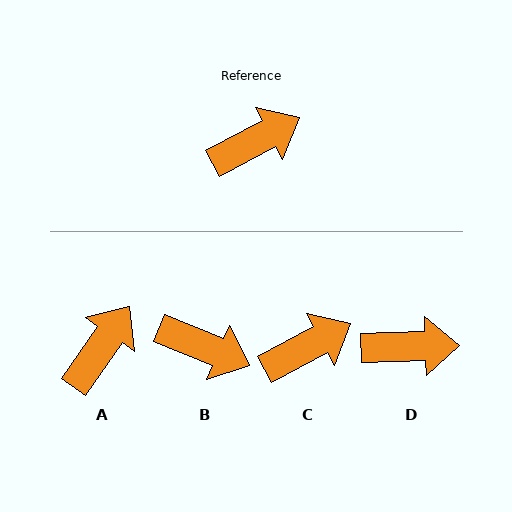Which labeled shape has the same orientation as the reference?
C.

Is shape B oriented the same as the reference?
No, it is off by about 51 degrees.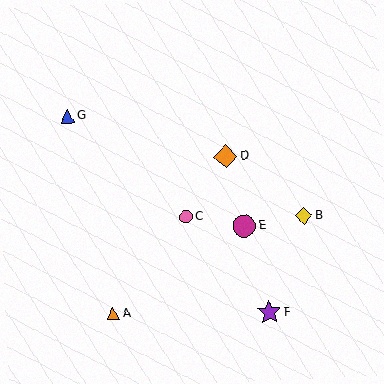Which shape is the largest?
The purple star (labeled F) is the largest.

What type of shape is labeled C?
Shape C is a pink circle.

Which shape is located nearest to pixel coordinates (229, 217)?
The magenta circle (labeled E) at (244, 226) is nearest to that location.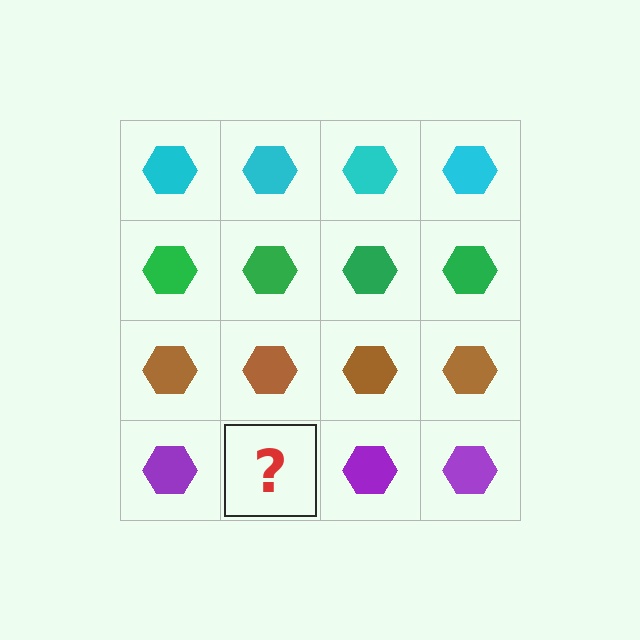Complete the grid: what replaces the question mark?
The question mark should be replaced with a purple hexagon.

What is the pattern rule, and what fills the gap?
The rule is that each row has a consistent color. The gap should be filled with a purple hexagon.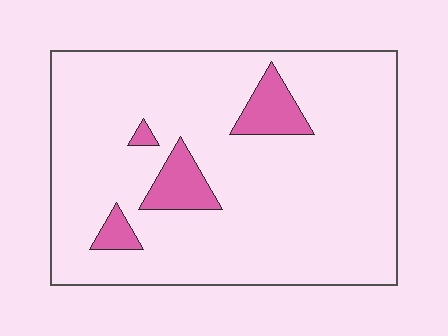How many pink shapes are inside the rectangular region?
4.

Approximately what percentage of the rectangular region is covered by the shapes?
Approximately 10%.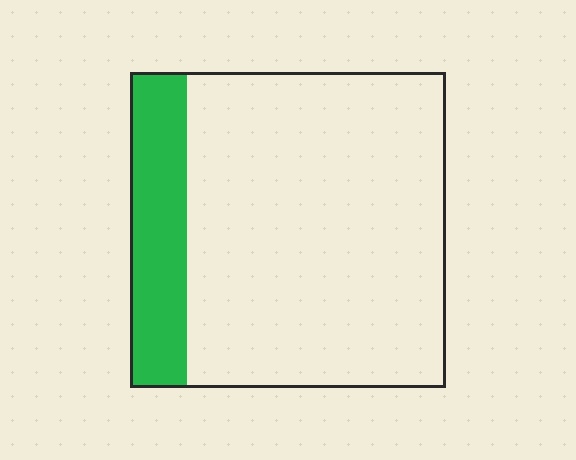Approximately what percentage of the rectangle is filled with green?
Approximately 20%.